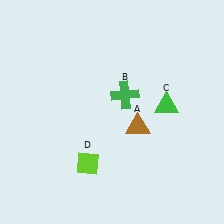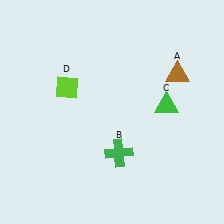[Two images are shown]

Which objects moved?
The objects that moved are: the brown triangle (A), the green cross (B), the lime diamond (D).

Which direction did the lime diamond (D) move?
The lime diamond (D) moved up.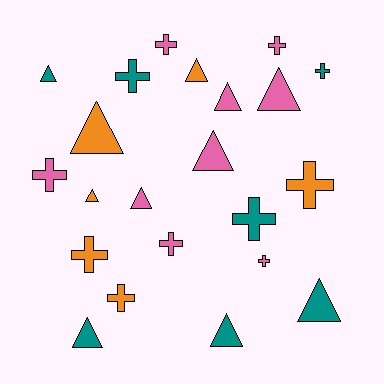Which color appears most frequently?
Pink, with 9 objects.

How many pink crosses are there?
There are 5 pink crosses.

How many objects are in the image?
There are 22 objects.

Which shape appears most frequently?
Cross, with 11 objects.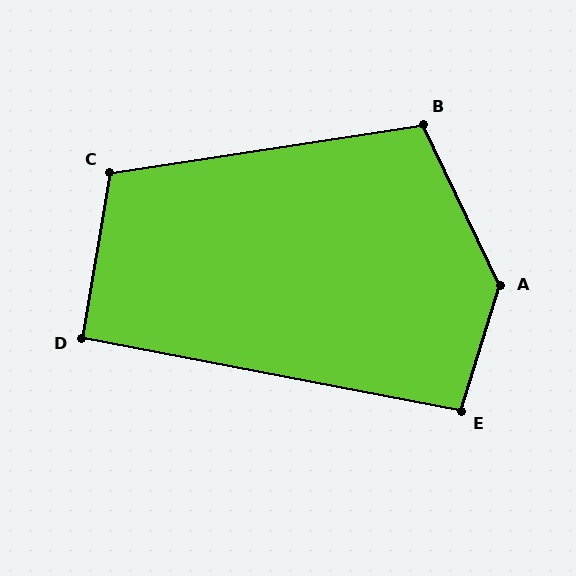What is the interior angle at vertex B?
Approximately 107 degrees (obtuse).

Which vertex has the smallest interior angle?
D, at approximately 91 degrees.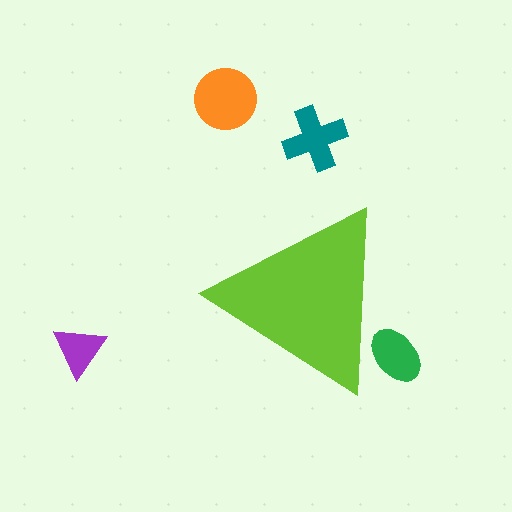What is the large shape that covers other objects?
A lime triangle.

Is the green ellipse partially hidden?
Yes, the green ellipse is partially hidden behind the lime triangle.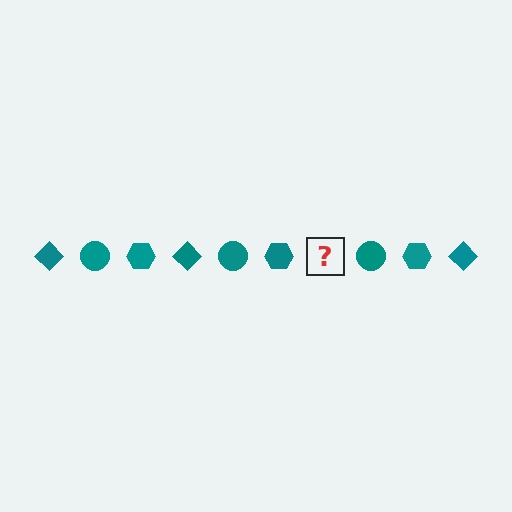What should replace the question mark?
The question mark should be replaced with a teal diamond.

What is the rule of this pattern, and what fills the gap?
The rule is that the pattern cycles through diamond, circle, hexagon shapes in teal. The gap should be filled with a teal diamond.